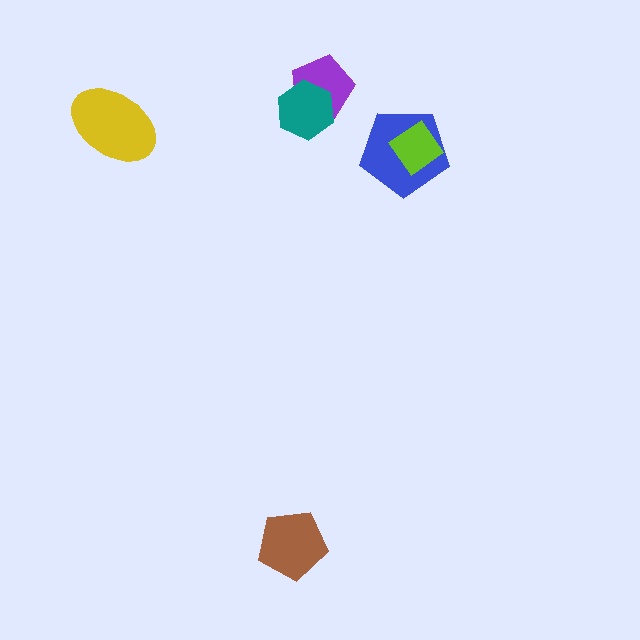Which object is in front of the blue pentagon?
The lime diamond is in front of the blue pentagon.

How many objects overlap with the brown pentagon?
0 objects overlap with the brown pentagon.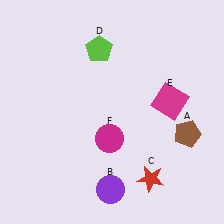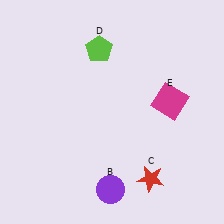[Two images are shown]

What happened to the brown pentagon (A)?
The brown pentagon (A) was removed in Image 2. It was in the bottom-right area of Image 1.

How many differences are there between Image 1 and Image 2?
There are 2 differences between the two images.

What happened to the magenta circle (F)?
The magenta circle (F) was removed in Image 2. It was in the bottom-left area of Image 1.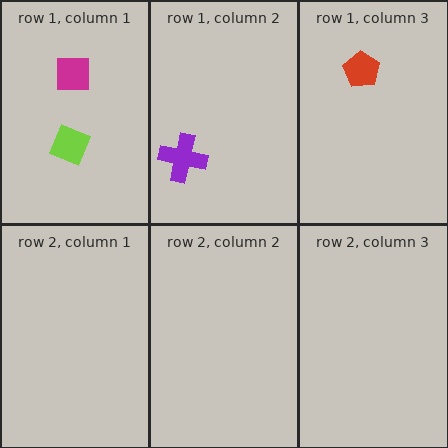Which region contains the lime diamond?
The row 1, column 1 region.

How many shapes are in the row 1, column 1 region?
2.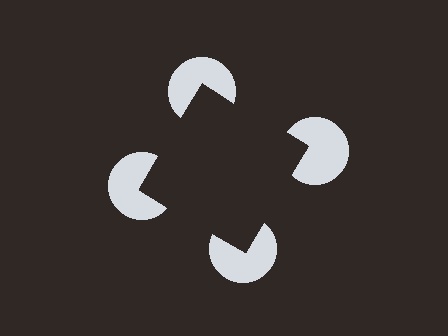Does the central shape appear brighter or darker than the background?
It typically appears slightly darker than the background, even though no actual brightness change is drawn.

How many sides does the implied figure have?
4 sides.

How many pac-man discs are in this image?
There are 4 — one at each vertex of the illusory square.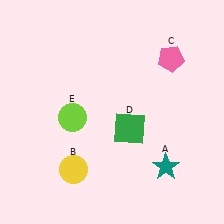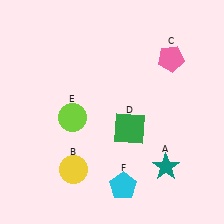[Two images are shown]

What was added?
A cyan pentagon (F) was added in Image 2.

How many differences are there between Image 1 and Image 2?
There is 1 difference between the two images.